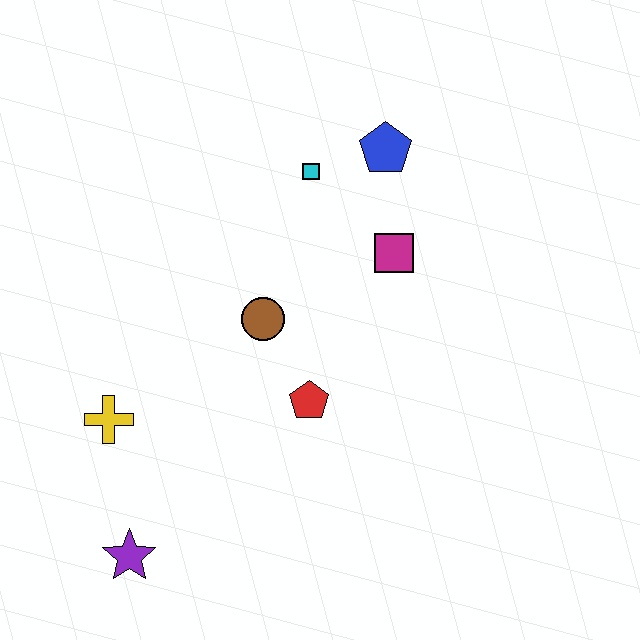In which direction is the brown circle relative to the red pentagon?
The brown circle is above the red pentagon.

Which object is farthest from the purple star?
The blue pentagon is farthest from the purple star.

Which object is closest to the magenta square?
The blue pentagon is closest to the magenta square.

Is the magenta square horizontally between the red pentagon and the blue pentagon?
No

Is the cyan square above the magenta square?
Yes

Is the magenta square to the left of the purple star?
No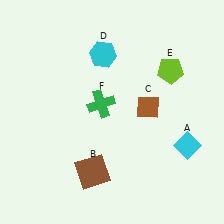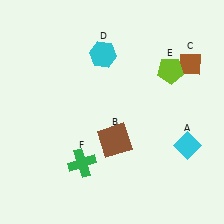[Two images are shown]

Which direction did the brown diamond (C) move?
The brown diamond (C) moved up.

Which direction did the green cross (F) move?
The green cross (F) moved down.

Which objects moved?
The objects that moved are: the brown square (B), the brown diamond (C), the green cross (F).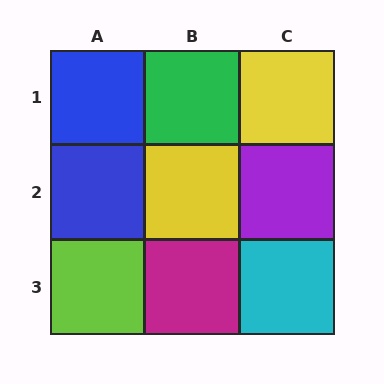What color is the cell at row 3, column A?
Lime.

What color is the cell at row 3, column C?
Cyan.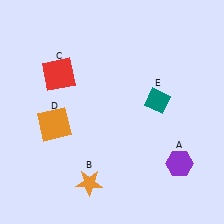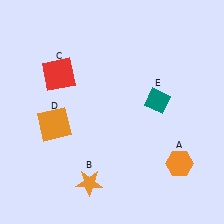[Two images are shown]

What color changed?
The hexagon (A) changed from purple in Image 1 to orange in Image 2.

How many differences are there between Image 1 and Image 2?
There is 1 difference between the two images.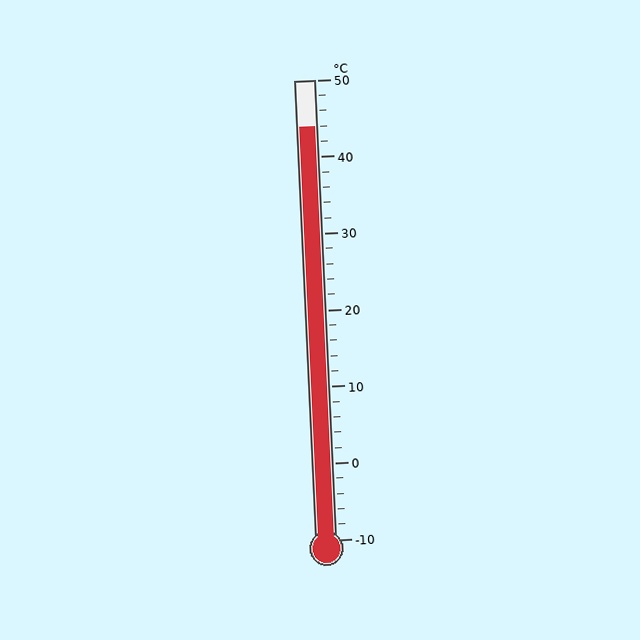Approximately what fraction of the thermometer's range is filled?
The thermometer is filled to approximately 90% of its range.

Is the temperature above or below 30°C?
The temperature is above 30°C.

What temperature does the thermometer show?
The thermometer shows approximately 44°C.